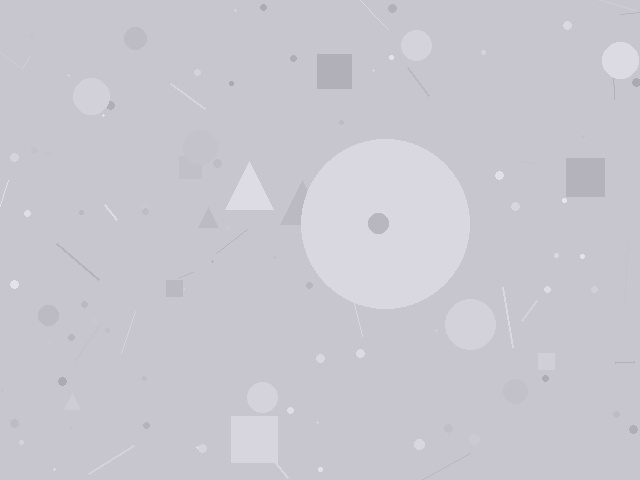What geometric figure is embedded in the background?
A circle is embedded in the background.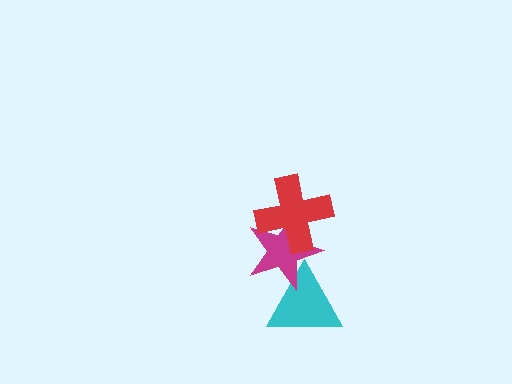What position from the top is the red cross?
The red cross is 1st from the top.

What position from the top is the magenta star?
The magenta star is 2nd from the top.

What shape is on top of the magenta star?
The red cross is on top of the magenta star.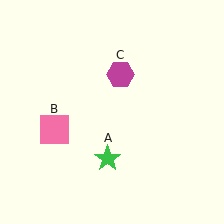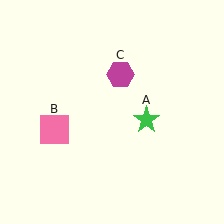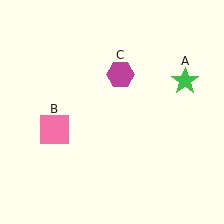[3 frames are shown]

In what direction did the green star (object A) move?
The green star (object A) moved up and to the right.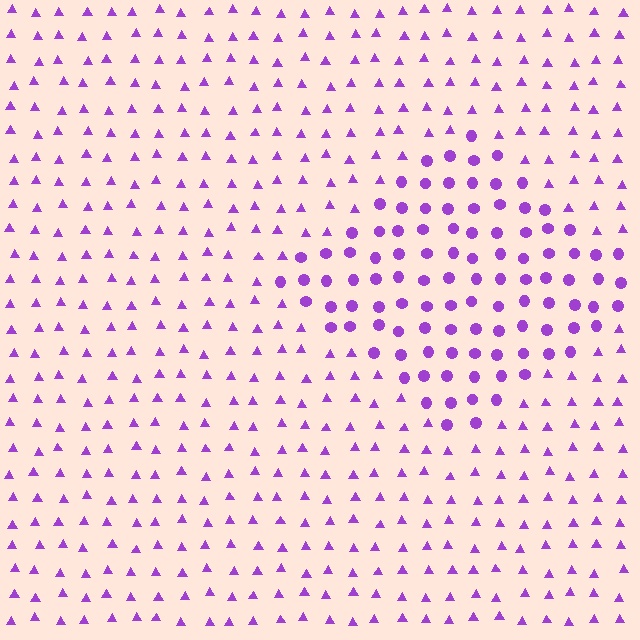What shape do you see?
I see a diamond.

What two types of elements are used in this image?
The image uses circles inside the diamond region and triangles outside it.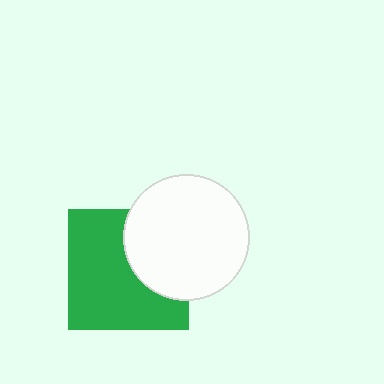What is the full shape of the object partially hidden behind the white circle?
The partially hidden object is a green square.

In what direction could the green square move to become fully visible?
The green square could move left. That would shift it out from behind the white circle entirely.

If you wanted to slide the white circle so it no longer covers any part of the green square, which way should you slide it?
Slide it right — that is the most direct way to separate the two shapes.